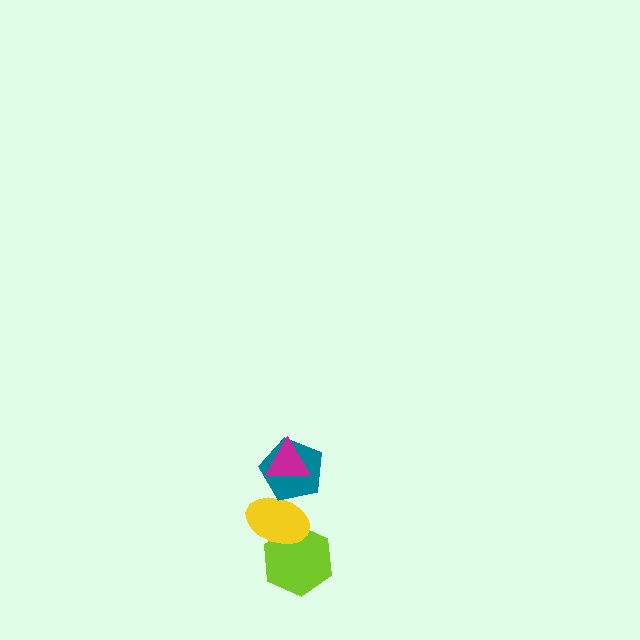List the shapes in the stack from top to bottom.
From top to bottom: the magenta triangle, the teal pentagon, the yellow ellipse, the lime hexagon.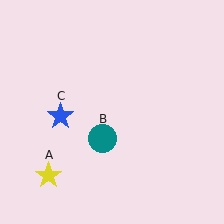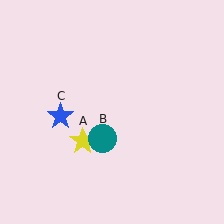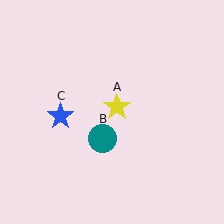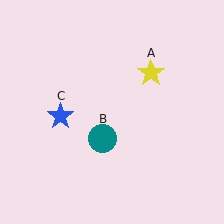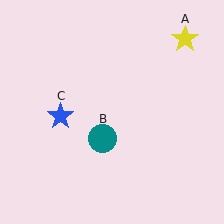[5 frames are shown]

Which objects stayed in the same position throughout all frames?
Teal circle (object B) and blue star (object C) remained stationary.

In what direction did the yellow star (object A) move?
The yellow star (object A) moved up and to the right.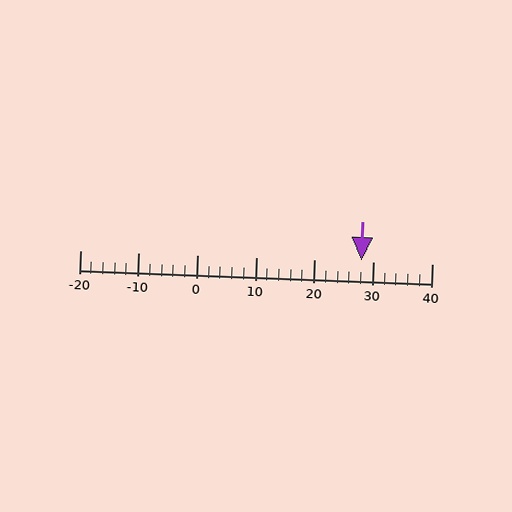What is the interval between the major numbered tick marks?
The major tick marks are spaced 10 units apart.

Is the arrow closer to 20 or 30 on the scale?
The arrow is closer to 30.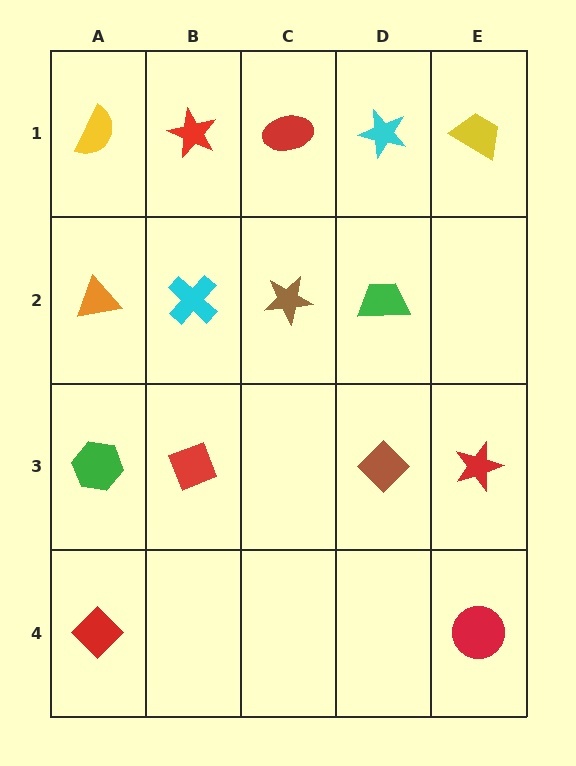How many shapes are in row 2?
4 shapes.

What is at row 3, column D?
A brown diamond.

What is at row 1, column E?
A yellow trapezoid.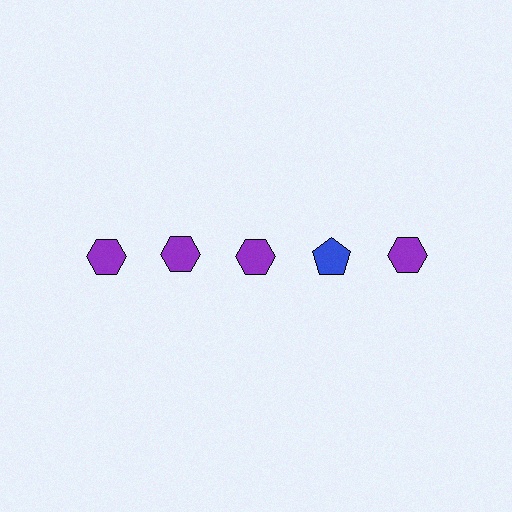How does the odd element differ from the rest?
It differs in both color (blue instead of purple) and shape (pentagon instead of hexagon).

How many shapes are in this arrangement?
There are 5 shapes arranged in a grid pattern.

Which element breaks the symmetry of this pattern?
The blue pentagon in the top row, second from right column breaks the symmetry. All other shapes are purple hexagons.